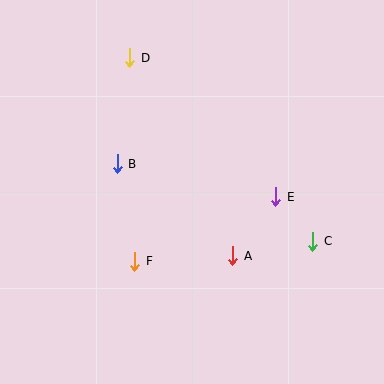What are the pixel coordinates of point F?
Point F is at (135, 261).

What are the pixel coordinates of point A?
Point A is at (233, 256).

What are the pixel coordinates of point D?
Point D is at (130, 58).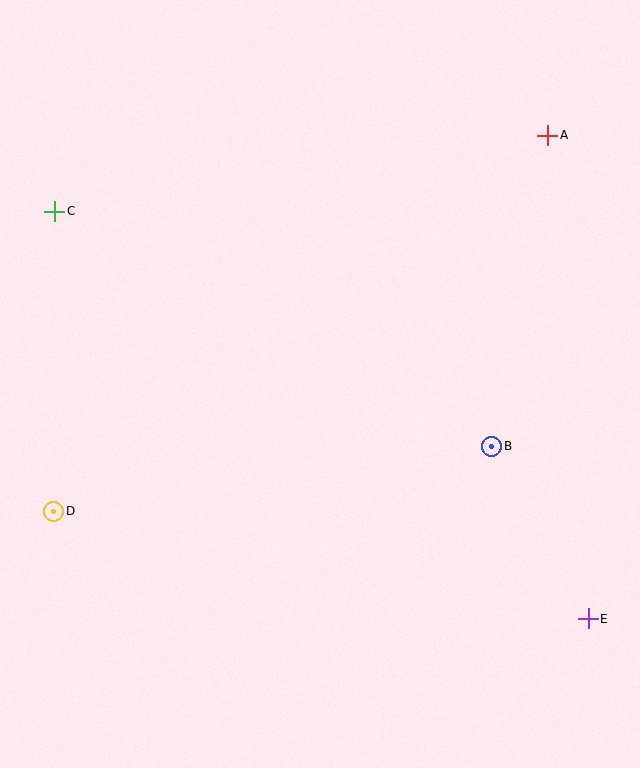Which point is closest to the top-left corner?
Point C is closest to the top-left corner.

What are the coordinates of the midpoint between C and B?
The midpoint between C and B is at (273, 329).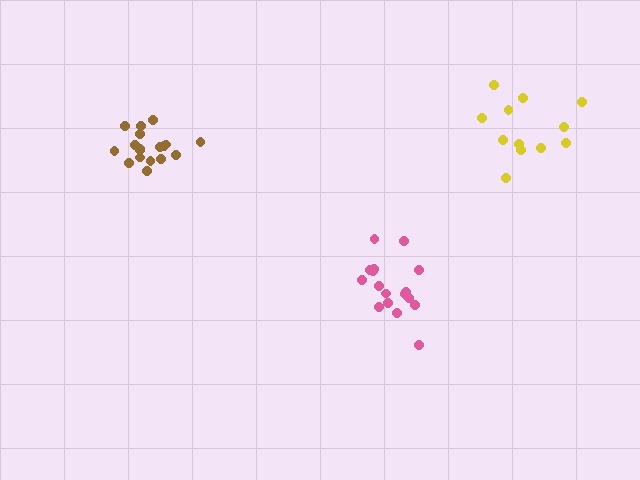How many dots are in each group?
Group 1: 18 dots, Group 2: 17 dots, Group 3: 13 dots (48 total).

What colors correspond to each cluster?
The clusters are colored: brown, pink, yellow.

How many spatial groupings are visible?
There are 3 spatial groupings.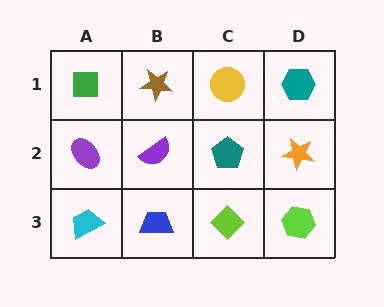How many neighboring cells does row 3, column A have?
2.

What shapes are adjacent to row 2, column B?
A brown star (row 1, column B), a blue trapezoid (row 3, column B), a purple ellipse (row 2, column A), a teal pentagon (row 2, column C).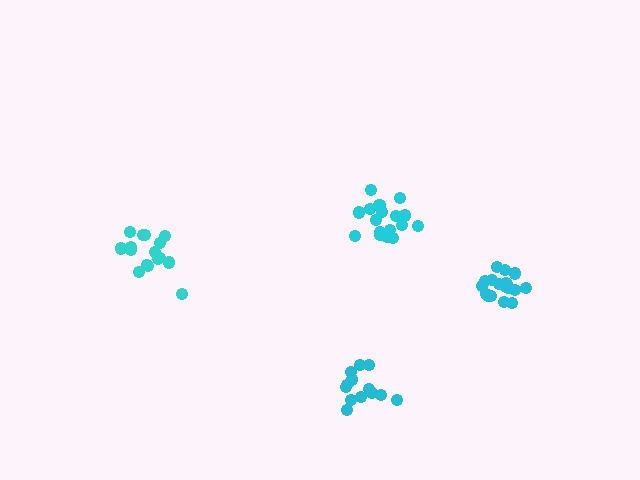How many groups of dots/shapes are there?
There are 4 groups.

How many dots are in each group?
Group 1: 18 dots, Group 2: 16 dots, Group 3: 14 dots, Group 4: 17 dots (65 total).